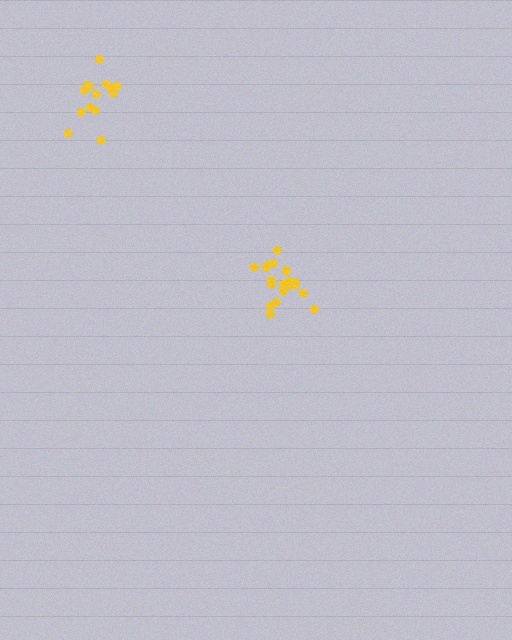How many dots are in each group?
Group 1: 14 dots, Group 2: 19 dots (33 total).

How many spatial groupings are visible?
There are 2 spatial groupings.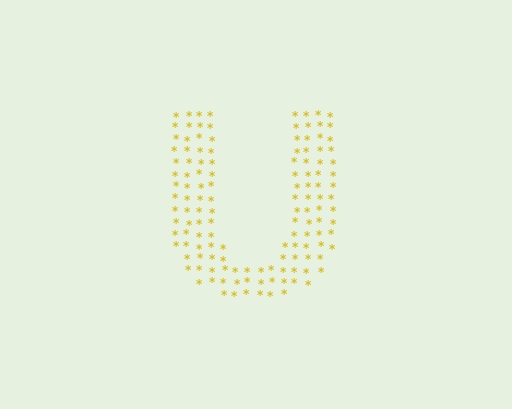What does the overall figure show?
The overall figure shows the letter U.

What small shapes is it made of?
It is made of small asterisks.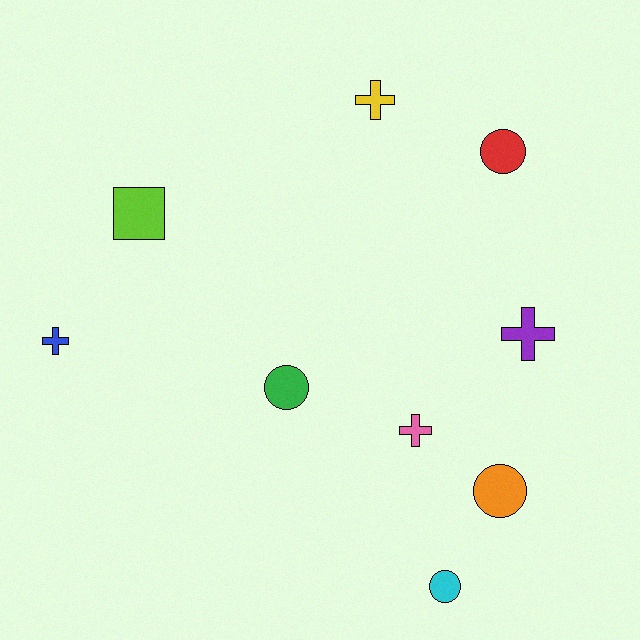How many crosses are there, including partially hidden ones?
There are 4 crosses.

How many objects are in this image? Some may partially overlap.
There are 9 objects.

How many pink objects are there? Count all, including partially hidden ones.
There is 1 pink object.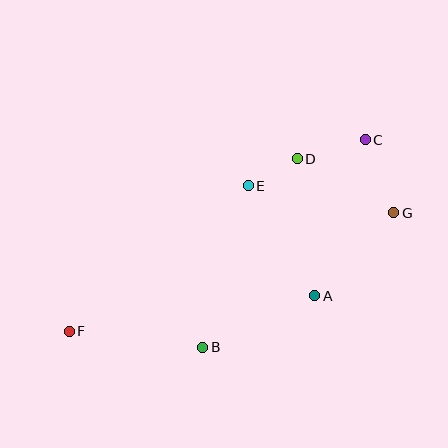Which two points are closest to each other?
Points D and E are closest to each other.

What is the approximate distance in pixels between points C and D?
The distance between C and D is approximately 70 pixels.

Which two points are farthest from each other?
Points C and F are farthest from each other.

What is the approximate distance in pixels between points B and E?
The distance between B and E is approximately 168 pixels.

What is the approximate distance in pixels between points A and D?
The distance between A and D is approximately 138 pixels.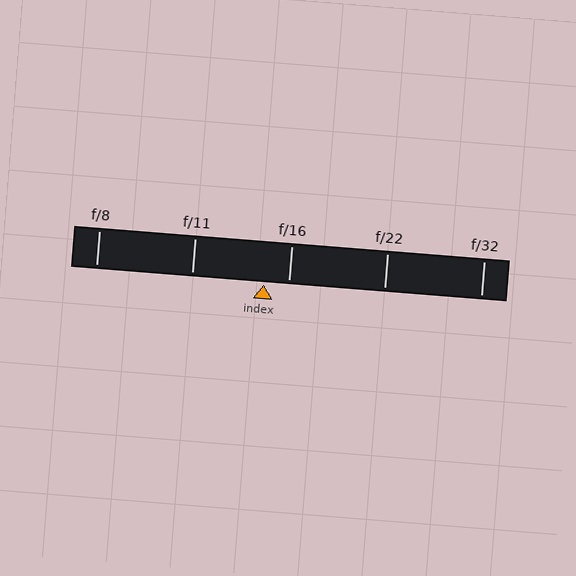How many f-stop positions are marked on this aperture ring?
There are 5 f-stop positions marked.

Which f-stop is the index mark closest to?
The index mark is closest to f/16.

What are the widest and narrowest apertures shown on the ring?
The widest aperture shown is f/8 and the narrowest is f/32.